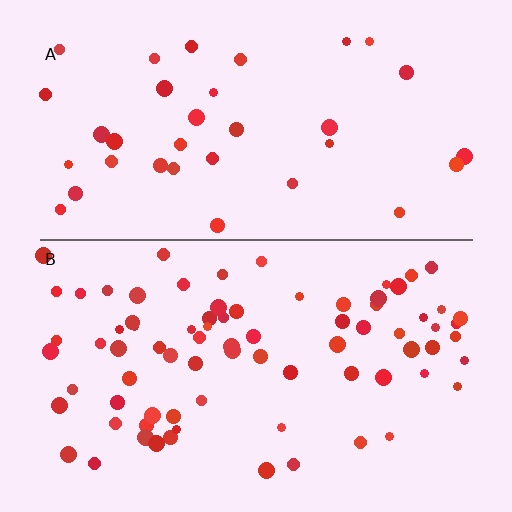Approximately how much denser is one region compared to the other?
Approximately 2.2× — region B over region A.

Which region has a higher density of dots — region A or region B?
B (the bottom).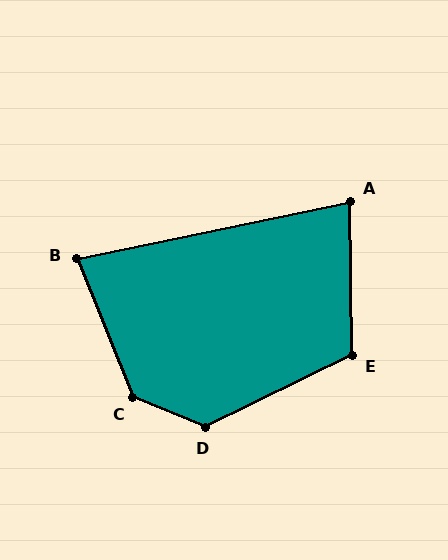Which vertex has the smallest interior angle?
A, at approximately 79 degrees.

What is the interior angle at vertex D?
Approximately 131 degrees (obtuse).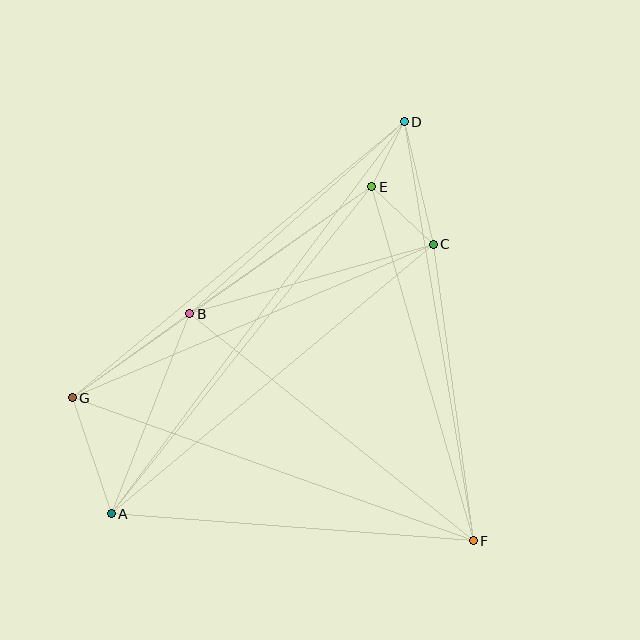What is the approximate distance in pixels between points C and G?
The distance between C and G is approximately 392 pixels.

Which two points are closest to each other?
Points D and E are closest to each other.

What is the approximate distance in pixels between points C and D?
The distance between C and D is approximately 126 pixels.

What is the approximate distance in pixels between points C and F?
The distance between C and F is approximately 299 pixels.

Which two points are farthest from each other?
Points A and D are farthest from each other.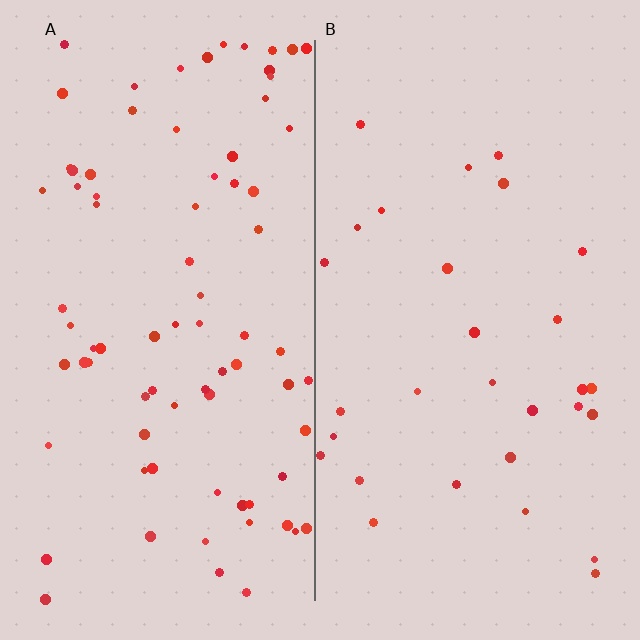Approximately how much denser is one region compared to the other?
Approximately 2.6× — region A over region B.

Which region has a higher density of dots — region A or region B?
A (the left).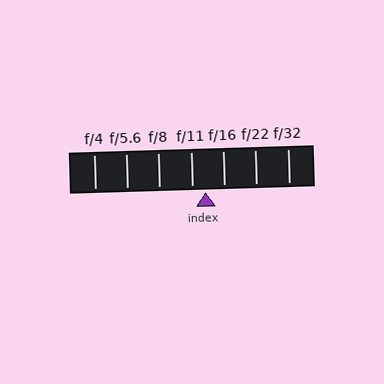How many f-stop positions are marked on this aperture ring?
There are 7 f-stop positions marked.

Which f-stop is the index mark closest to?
The index mark is closest to f/11.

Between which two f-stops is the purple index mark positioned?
The index mark is between f/11 and f/16.